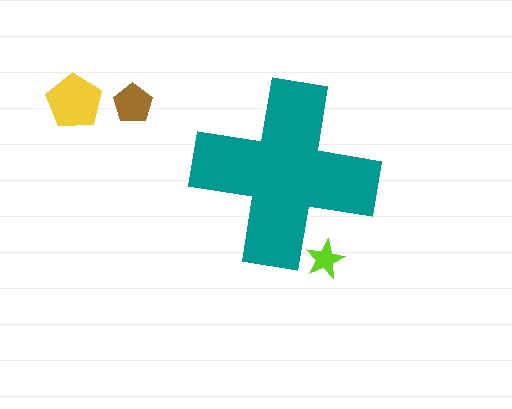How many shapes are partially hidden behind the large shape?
1 shape is partially hidden.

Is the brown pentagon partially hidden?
No, the brown pentagon is fully visible.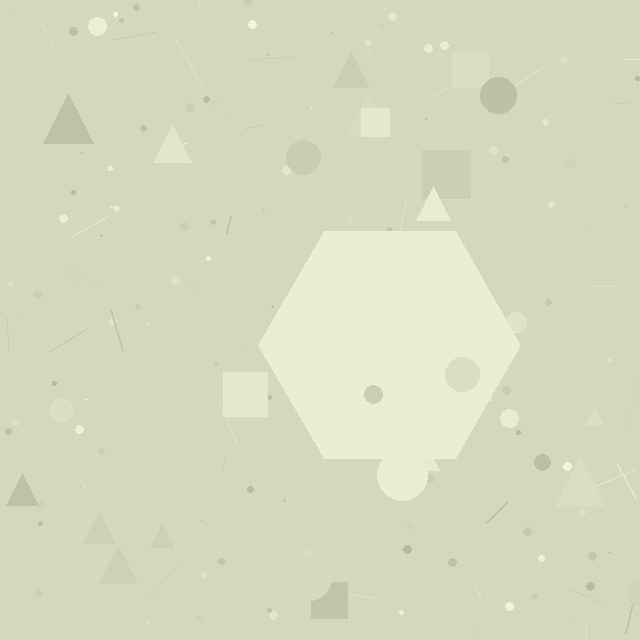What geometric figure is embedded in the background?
A hexagon is embedded in the background.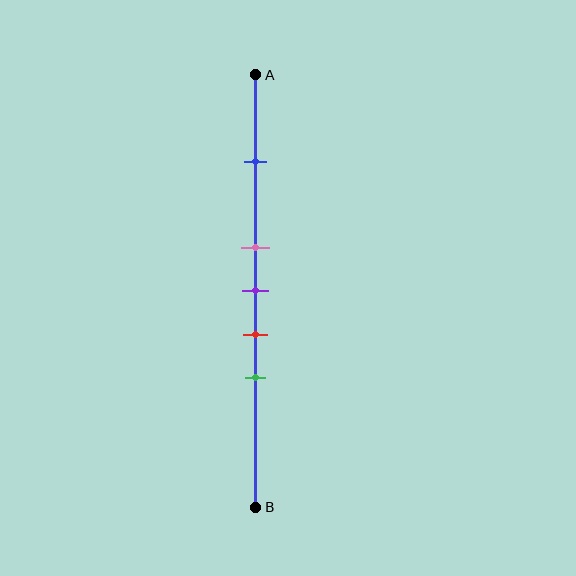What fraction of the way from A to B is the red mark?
The red mark is approximately 60% (0.6) of the way from A to B.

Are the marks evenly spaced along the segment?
No, the marks are not evenly spaced.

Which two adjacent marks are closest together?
The pink and purple marks are the closest adjacent pair.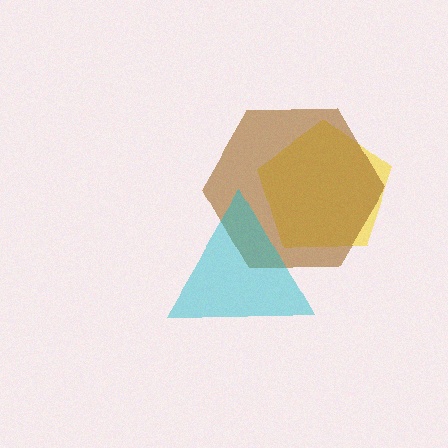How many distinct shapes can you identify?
There are 3 distinct shapes: a yellow pentagon, a brown hexagon, a cyan triangle.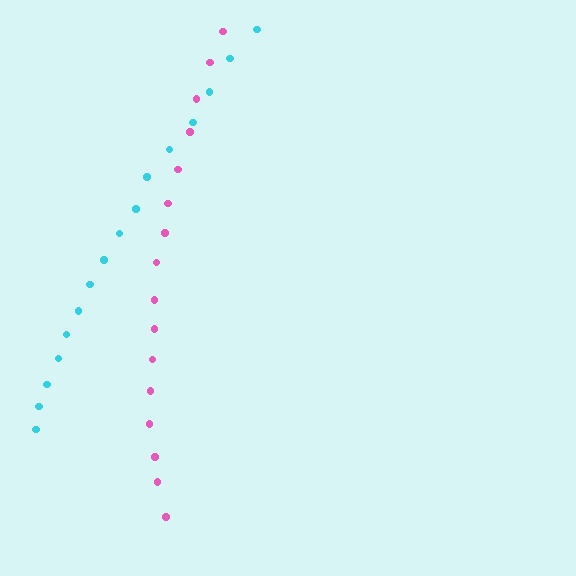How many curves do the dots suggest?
There are 2 distinct paths.